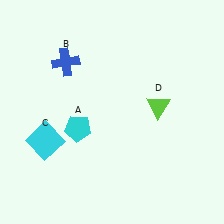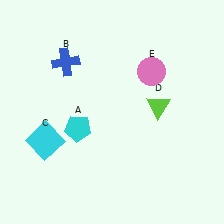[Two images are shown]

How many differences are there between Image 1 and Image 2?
There is 1 difference between the two images.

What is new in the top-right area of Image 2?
A pink circle (E) was added in the top-right area of Image 2.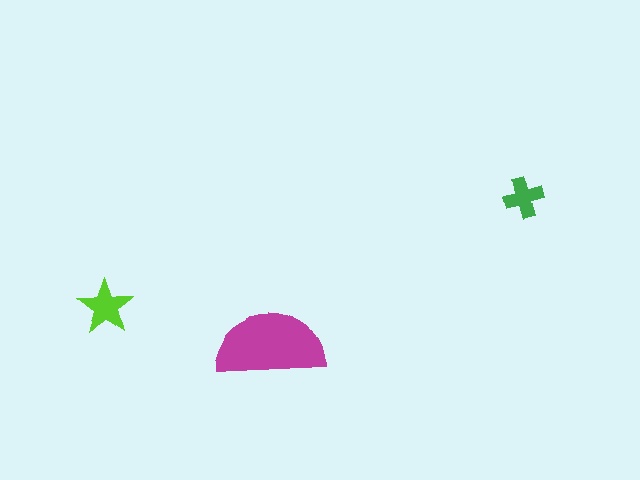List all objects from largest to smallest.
The magenta semicircle, the lime star, the green cross.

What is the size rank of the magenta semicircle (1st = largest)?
1st.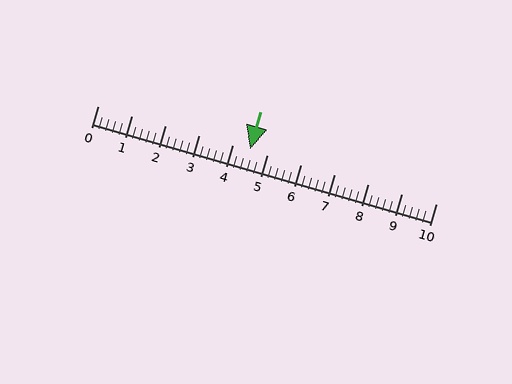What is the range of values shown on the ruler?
The ruler shows values from 0 to 10.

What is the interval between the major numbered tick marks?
The major tick marks are spaced 1 units apart.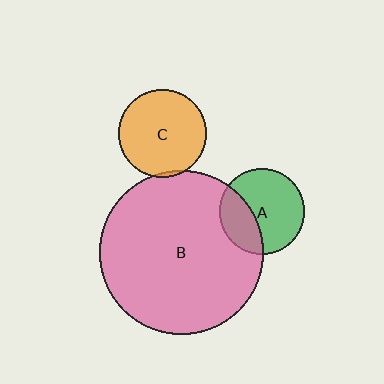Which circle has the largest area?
Circle B (pink).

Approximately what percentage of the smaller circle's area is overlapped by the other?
Approximately 5%.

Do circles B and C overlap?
Yes.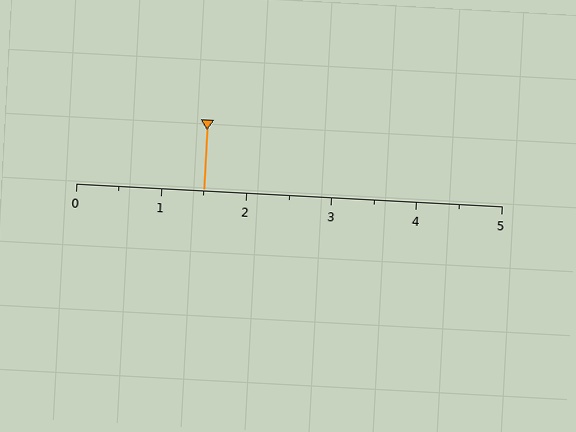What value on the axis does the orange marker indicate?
The marker indicates approximately 1.5.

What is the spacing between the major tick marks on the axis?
The major ticks are spaced 1 apart.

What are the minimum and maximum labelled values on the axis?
The axis runs from 0 to 5.